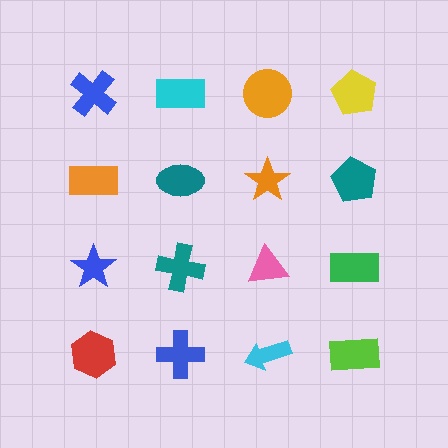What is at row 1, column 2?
A cyan rectangle.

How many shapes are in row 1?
4 shapes.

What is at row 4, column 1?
A red hexagon.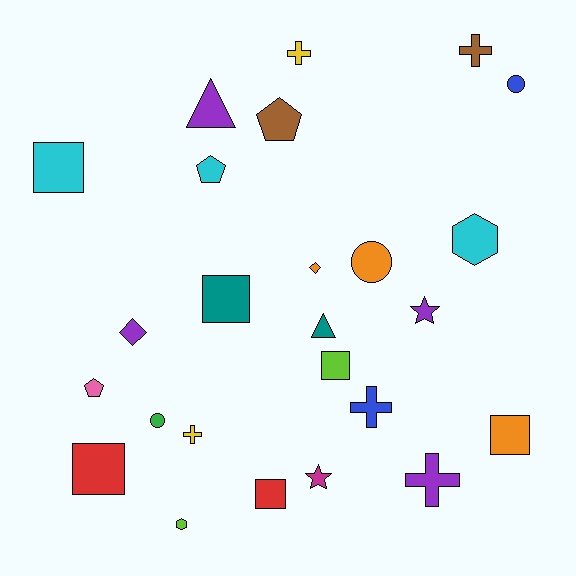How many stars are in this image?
There are 2 stars.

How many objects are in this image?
There are 25 objects.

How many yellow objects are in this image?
There are 2 yellow objects.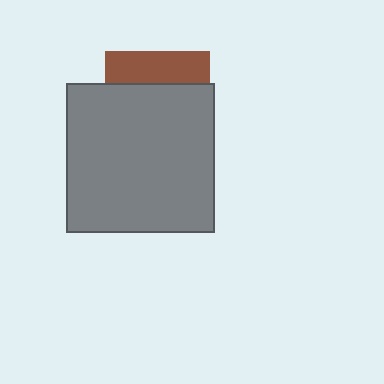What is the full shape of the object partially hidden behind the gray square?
The partially hidden object is a brown square.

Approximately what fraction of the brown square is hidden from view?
Roughly 69% of the brown square is hidden behind the gray square.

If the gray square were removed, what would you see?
You would see the complete brown square.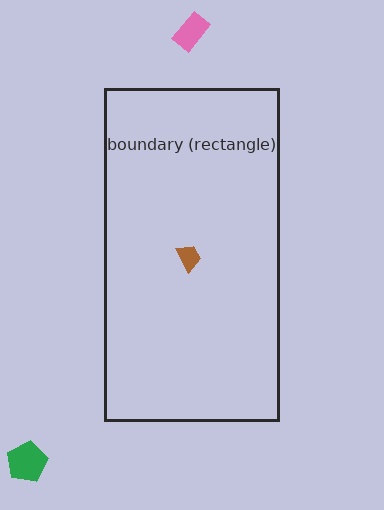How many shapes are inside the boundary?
1 inside, 2 outside.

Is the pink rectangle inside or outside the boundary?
Outside.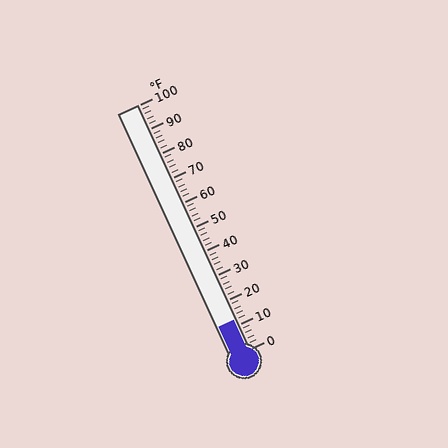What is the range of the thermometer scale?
The thermometer scale ranges from 0°F to 100°F.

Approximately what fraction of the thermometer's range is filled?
The thermometer is filled to approximately 10% of its range.